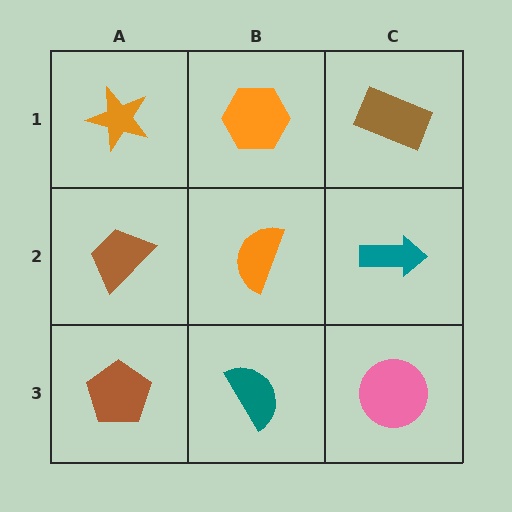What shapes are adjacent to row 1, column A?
A brown trapezoid (row 2, column A), an orange hexagon (row 1, column B).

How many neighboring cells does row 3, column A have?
2.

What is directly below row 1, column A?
A brown trapezoid.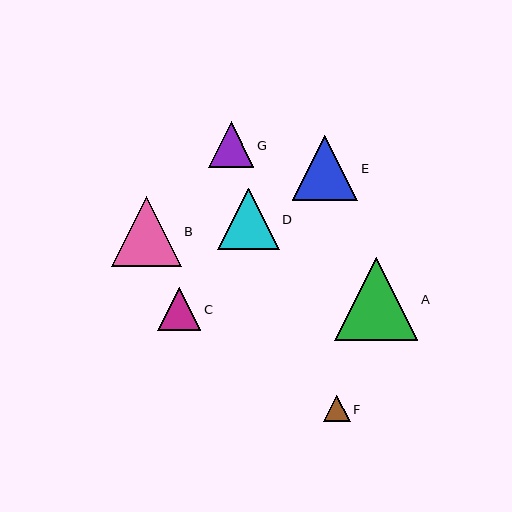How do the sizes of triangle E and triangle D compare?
Triangle E and triangle D are approximately the same size.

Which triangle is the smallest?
Triangle F is the smallest with a size of approximately 26 pixels.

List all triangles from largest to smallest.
From largest to smallest: A, B, E, D, G, C, F.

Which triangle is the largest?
Triangle A is the largest with a size of approximately 83 pixels.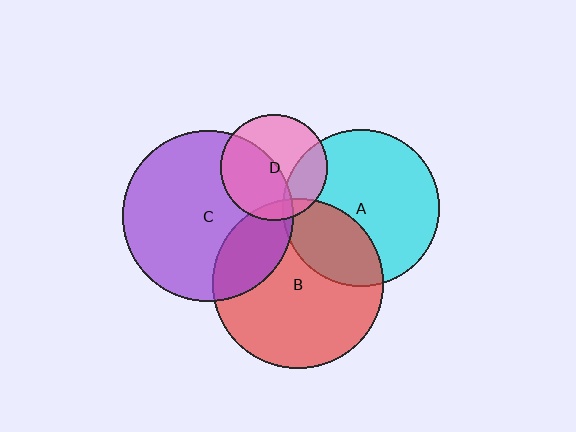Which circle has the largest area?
Circle C (purple).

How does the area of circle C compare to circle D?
Approximately 2.6 times.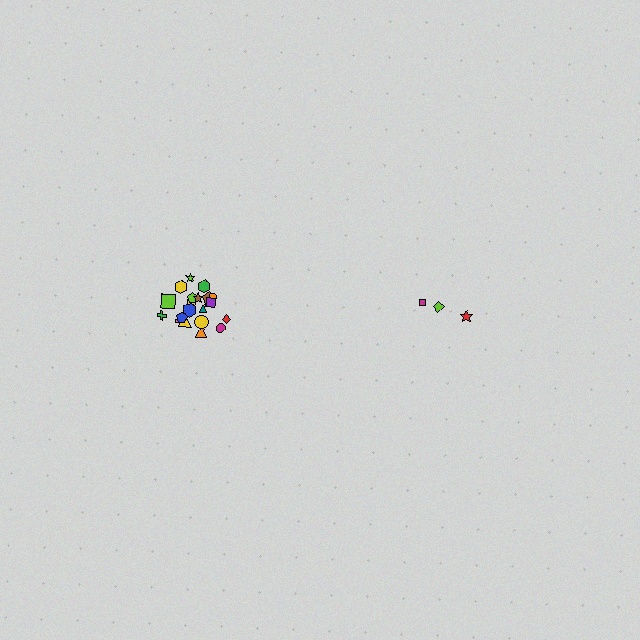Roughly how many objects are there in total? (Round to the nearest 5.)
Roughly 25 objects in total.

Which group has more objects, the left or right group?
The left group.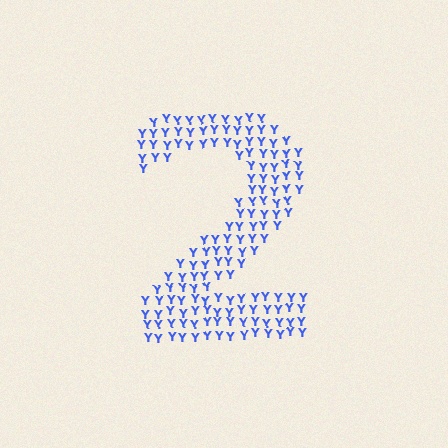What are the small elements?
The small elements are letter Y's.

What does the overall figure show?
The overall figure shows the digit 2.